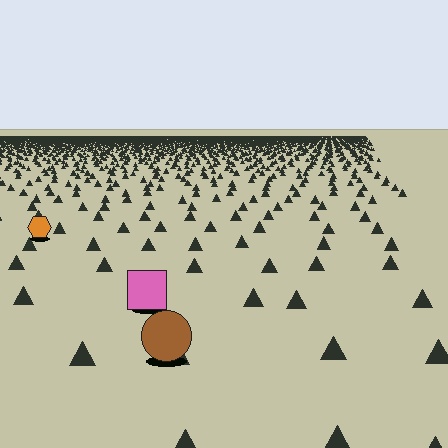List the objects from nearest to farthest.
From nearest to farthest: the brown circle, the pink square, the orange hexagon.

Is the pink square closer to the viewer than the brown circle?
No. The brown circle is closer — you can tell from the texture gradient: the ground texture is coarser near it.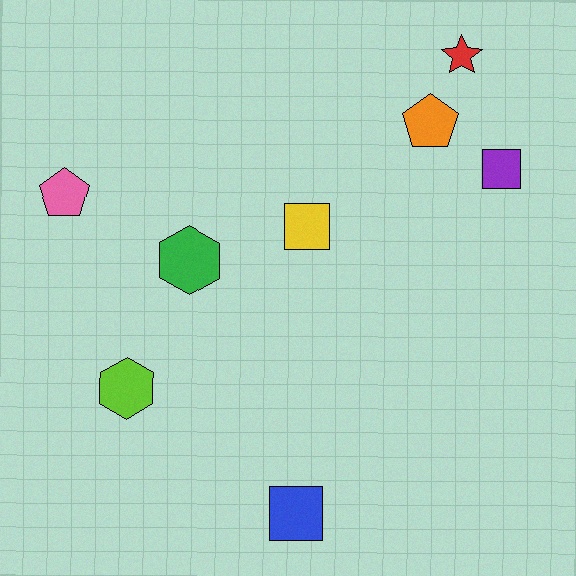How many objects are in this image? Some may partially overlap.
There are 8 objects.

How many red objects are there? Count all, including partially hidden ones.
There is 1 red object.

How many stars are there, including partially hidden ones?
There is 1 star.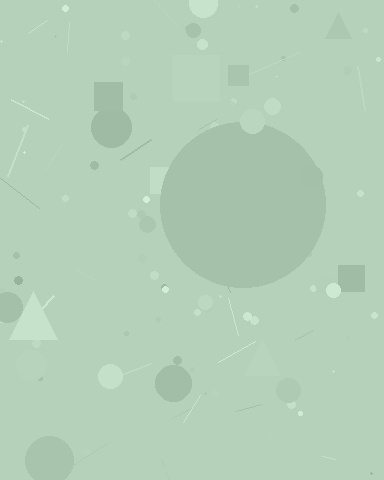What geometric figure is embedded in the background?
A circle is embedded in the background.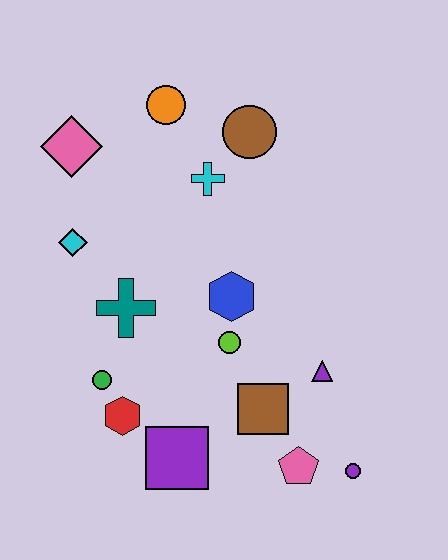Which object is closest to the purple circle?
The pink pentagon is closest to the purple circle.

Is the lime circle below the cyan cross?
Yes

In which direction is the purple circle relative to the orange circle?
The purple circle is below the orange circle.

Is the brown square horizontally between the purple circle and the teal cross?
Yes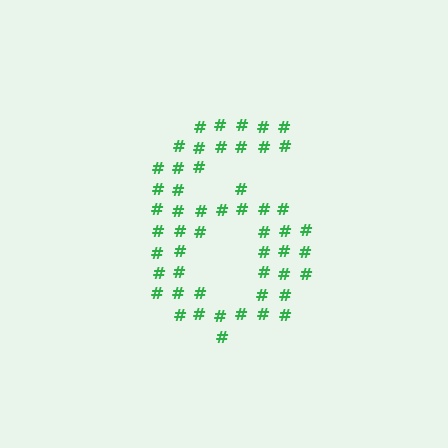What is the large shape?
The large shape is the digit 6.